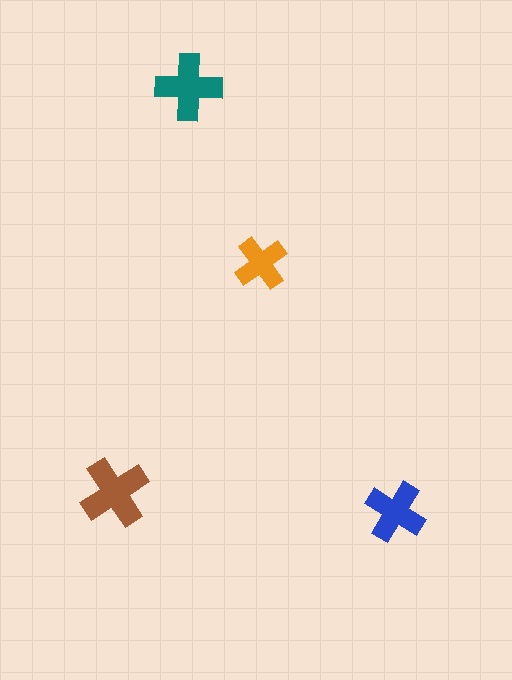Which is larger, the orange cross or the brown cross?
The brown one.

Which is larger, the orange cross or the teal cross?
The teal one.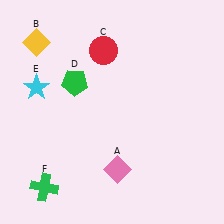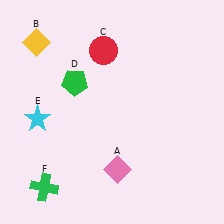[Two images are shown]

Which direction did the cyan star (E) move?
The cyan star (E) moved down.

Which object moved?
The cyan star (E) moved down.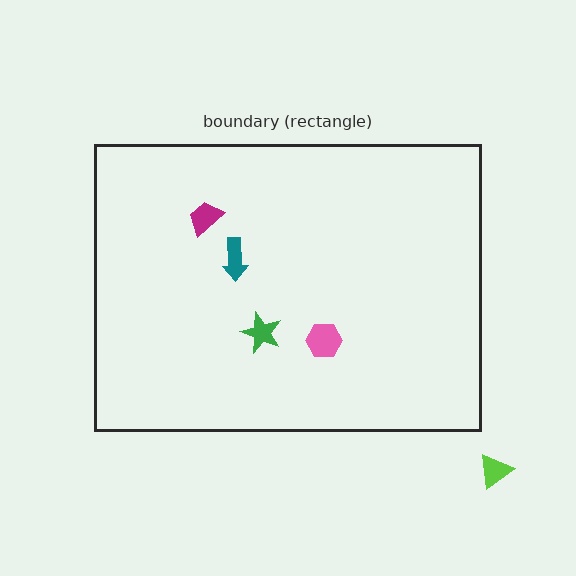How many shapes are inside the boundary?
4 inside, 1 outside.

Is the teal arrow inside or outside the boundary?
Inside.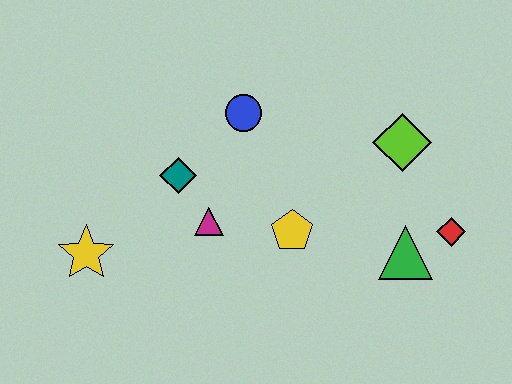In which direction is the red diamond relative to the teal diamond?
The red diamond is to the right of the teal diamond.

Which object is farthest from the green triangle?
The yellow star is farthest from the green triangle.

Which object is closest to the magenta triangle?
The teal diamond is closest to the magenta triangle.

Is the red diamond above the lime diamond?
No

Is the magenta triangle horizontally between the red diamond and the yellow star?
Yes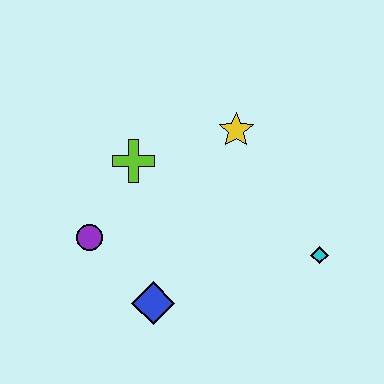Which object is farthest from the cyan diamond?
The purple circle is farthest from the cyan diamond.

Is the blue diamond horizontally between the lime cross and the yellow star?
Yes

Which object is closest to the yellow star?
The lime cross is closest to the yellow star.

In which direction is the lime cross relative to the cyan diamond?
The lime cross is to the left of the cyan diamond.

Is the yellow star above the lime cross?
Yes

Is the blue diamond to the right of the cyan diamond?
No